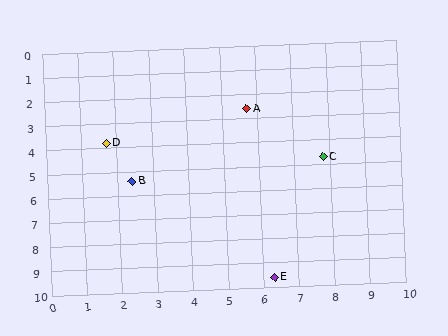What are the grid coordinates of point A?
Point A is at approximately (5.7, 2.6).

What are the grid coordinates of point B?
Point B is at approximately (2.4, 5.4).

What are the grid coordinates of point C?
Point C is at approximately (7.8, 4.7).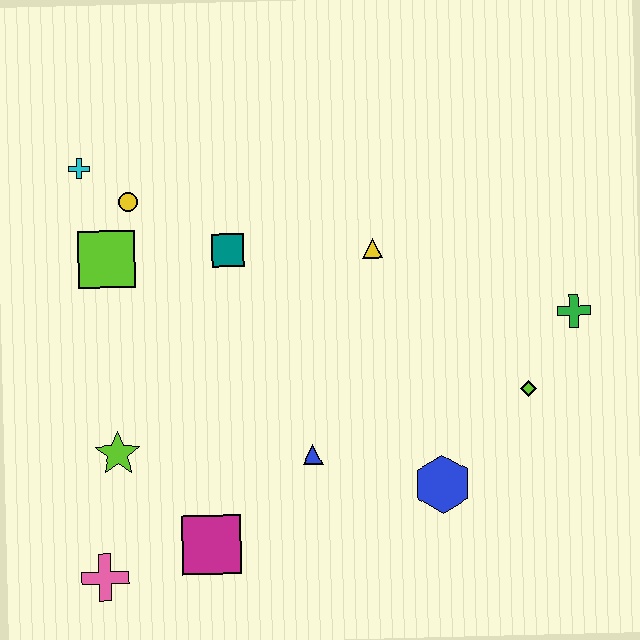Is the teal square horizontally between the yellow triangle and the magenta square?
Yes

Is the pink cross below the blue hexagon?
Yes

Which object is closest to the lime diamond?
The green cross is closest to the lime diamond.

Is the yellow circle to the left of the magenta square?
Yes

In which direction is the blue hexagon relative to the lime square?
The blue hexagon is to the right of the lime square.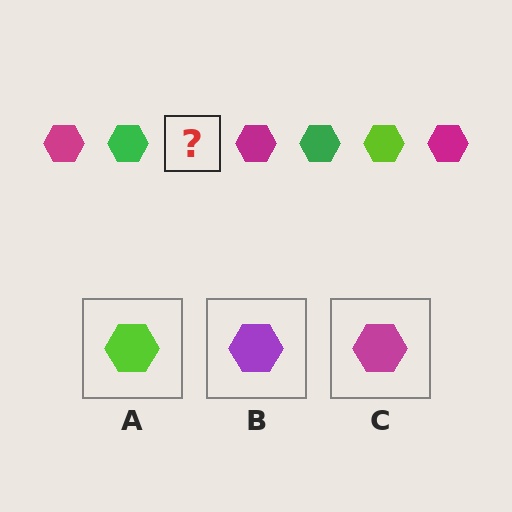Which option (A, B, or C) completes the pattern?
A.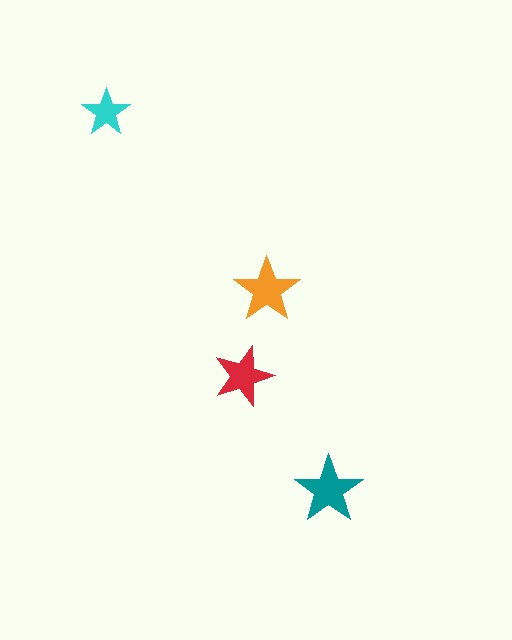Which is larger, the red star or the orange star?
The orange one.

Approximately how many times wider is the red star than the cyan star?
About 1.5 times wider.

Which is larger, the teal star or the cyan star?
The teal one.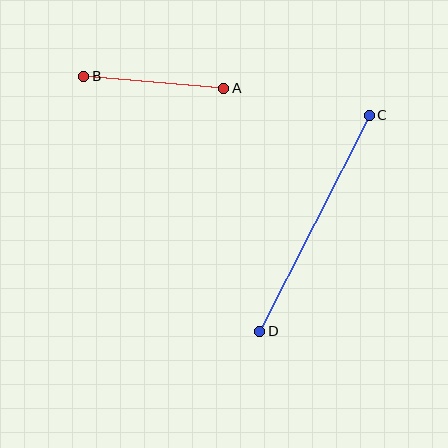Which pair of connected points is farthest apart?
Points C and D are farthest apart.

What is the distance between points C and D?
The distance is approximately 242 pixels.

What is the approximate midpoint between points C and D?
The midpoint is at approximately (315, 223) pixels.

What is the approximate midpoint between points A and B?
The midpoint is at approximately (154, 82) pixels.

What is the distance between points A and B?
The distance is approximately 140 pixels.